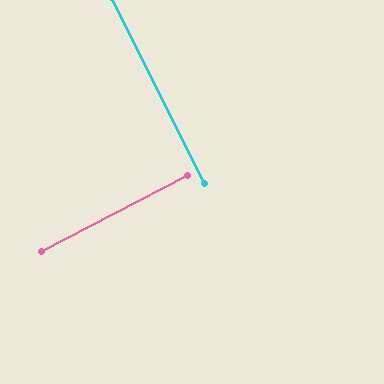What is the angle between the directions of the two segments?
Approximately 89 degrees.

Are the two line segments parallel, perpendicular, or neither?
Perpendicular — they meet at approximately 89°.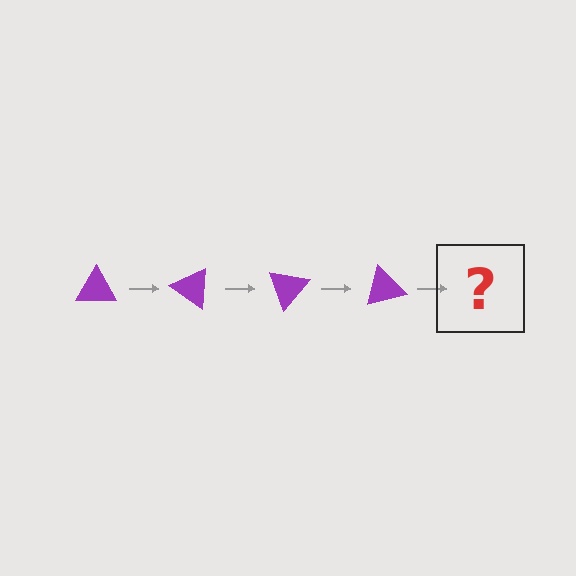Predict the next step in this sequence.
The next step is a purple triangle rotated 140 degrees.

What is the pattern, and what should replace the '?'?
The pattern is that the triangle rotates 35 degrees each step. The '?' should be a purple triangle rotated 140 degrees.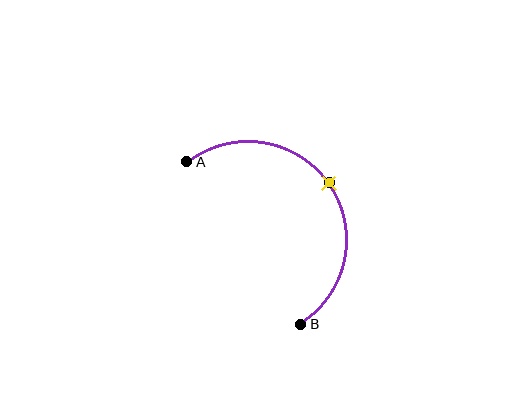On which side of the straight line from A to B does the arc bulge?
The arc bulges above and to the right of the straight line connecting A and B.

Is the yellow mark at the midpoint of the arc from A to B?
Yes. The yellow mark lies on the arc at equal arc-length from both A and B — it is the arc midpoint.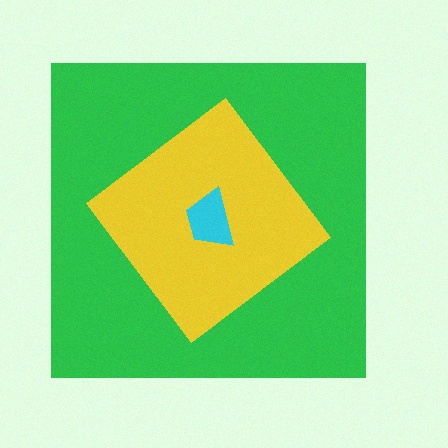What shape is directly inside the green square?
The yellow diamond.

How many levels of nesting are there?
3.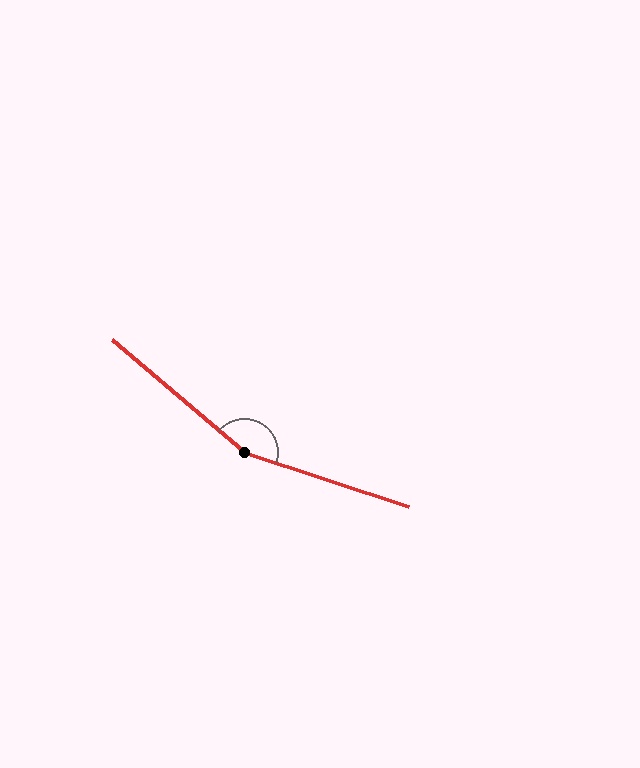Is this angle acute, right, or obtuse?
It is obtuse.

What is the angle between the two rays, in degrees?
Approximately 158 degrees.